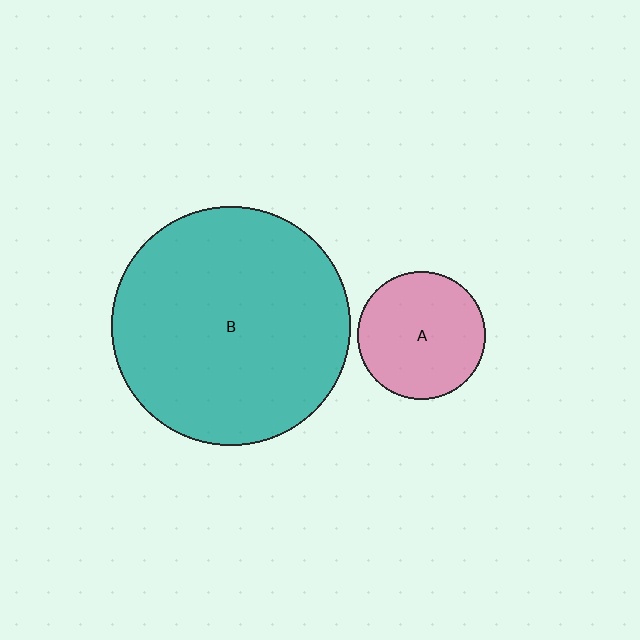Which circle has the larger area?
Circle B (teal).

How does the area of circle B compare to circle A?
Approximately 3.5 times.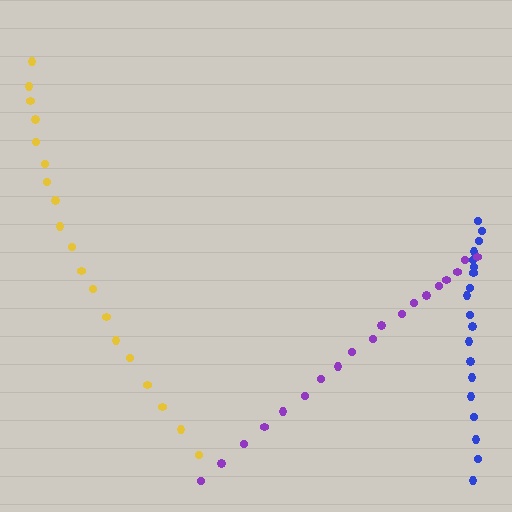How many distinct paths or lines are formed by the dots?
There are 3 distinct paths.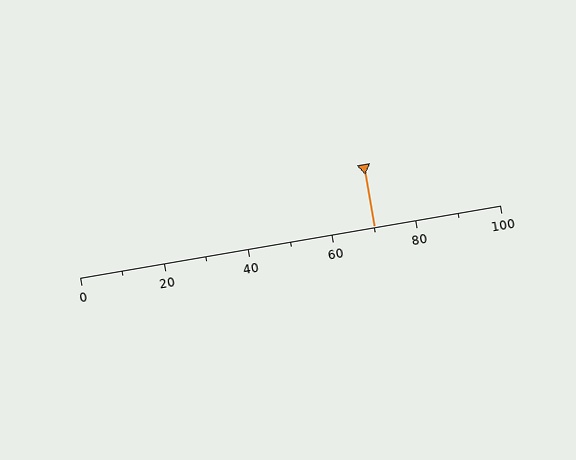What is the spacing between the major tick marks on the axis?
The major ticks are spaced 20 apart.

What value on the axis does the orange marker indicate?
The marker indicates approximately 70.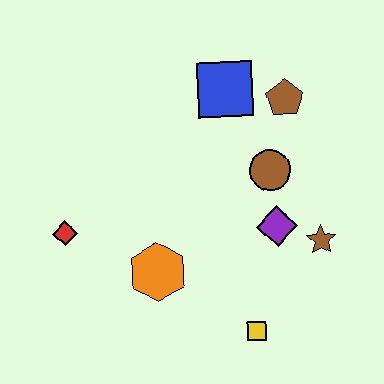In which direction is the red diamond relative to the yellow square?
The red diamond is to the left of the yellow square.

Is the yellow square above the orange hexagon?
No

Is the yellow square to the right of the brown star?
No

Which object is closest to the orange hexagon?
The red diamond is closest to the orange hexagon.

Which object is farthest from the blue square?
The yellow square is farthest from the blue square.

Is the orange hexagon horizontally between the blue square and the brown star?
No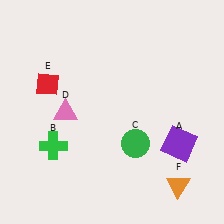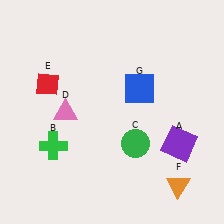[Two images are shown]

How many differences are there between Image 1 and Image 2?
There is 1 difference between the two images.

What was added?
A blue square (G) was added in Image 2.